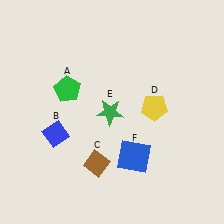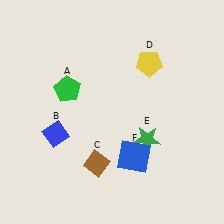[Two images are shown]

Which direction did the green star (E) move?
The green star (E) moved right.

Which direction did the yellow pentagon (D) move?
The yellow pentagon (D) moved up.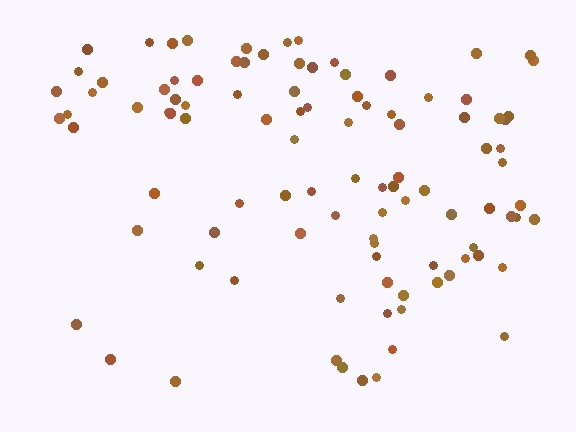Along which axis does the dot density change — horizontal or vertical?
Vertical.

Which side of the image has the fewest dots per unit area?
The bottom.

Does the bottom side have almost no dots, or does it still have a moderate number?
Still a moderate number, just noticeably fewer than the top.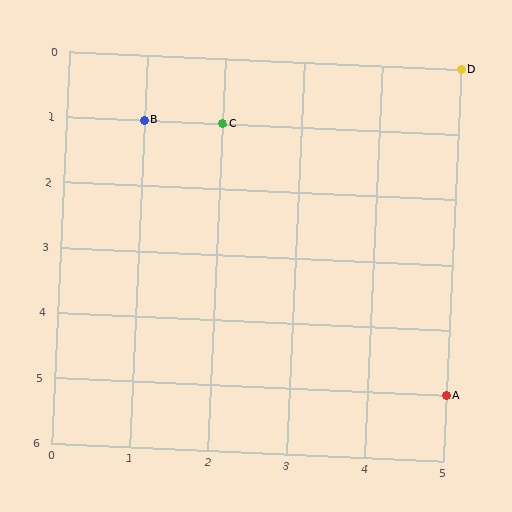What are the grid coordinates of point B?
Point B is at grid coordinates (1, 1).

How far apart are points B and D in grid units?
Points B and D are 4 columns and 1 row apart (about 4.1 grid units diagonally).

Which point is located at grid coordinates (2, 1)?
Point C is at (2, 1).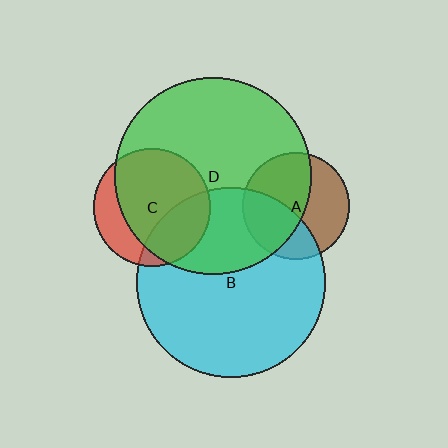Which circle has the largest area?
Circle D (green).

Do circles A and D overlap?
Yes.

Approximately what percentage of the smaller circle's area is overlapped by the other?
Approximately 55%.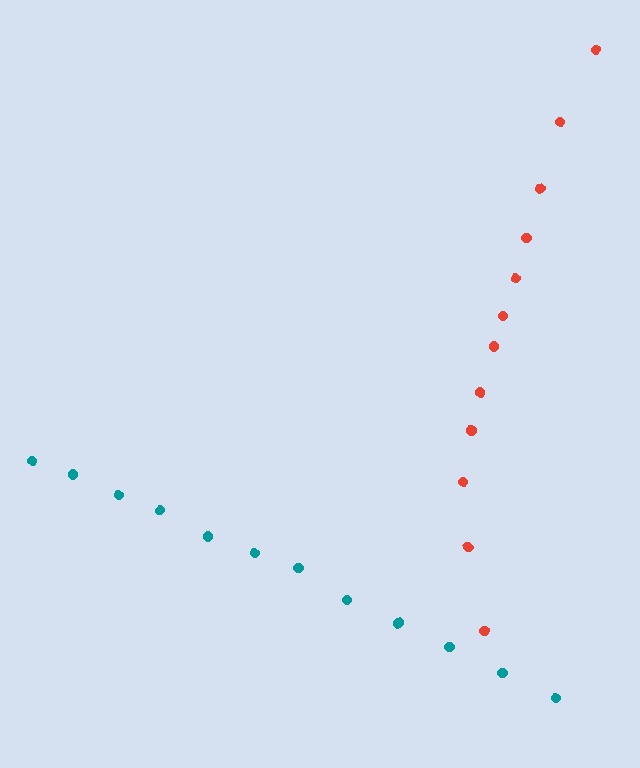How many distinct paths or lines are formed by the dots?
There are 2 distinct paths.